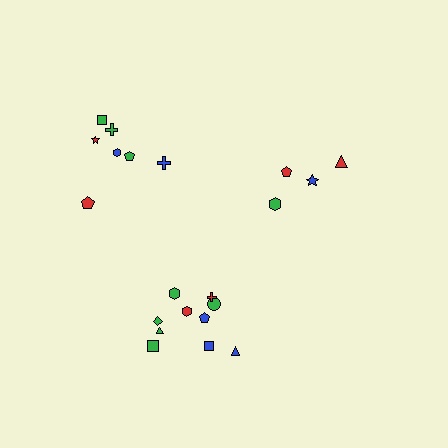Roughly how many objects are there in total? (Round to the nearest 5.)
Roughly 20 objects in total.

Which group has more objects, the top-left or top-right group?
The top-left group.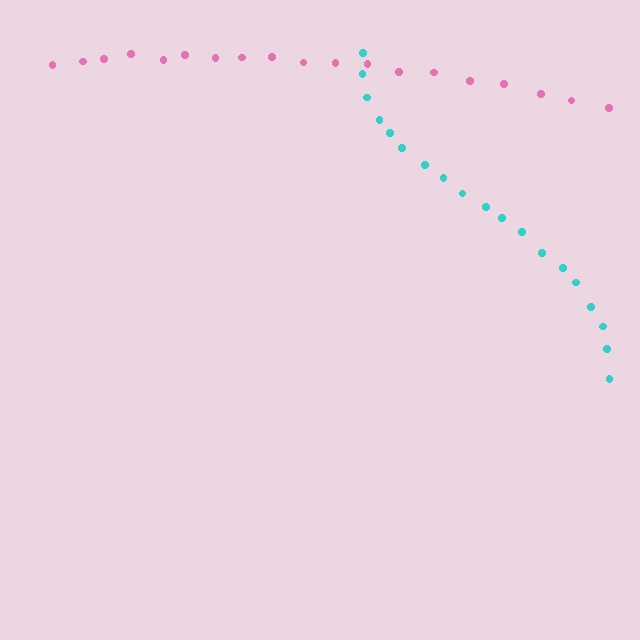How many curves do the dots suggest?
There are 2 distinct paths.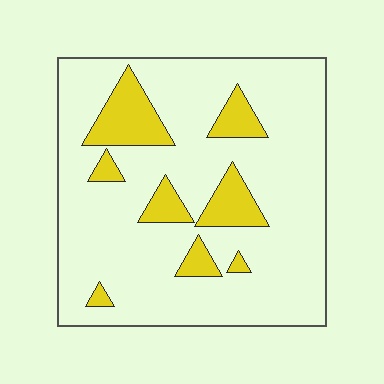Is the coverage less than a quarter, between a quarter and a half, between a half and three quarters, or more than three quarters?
Less than a quarter.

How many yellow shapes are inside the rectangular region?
8.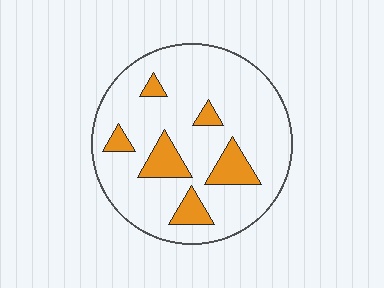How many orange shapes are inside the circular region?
6.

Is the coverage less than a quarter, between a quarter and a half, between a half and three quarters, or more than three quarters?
Less than a quarter.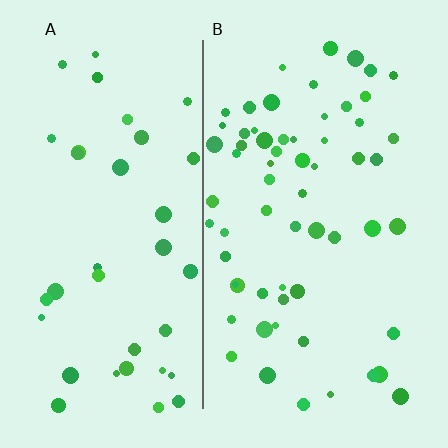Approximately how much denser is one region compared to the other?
Approximately 1.6× — region B over region A.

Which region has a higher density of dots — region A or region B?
B (the right).